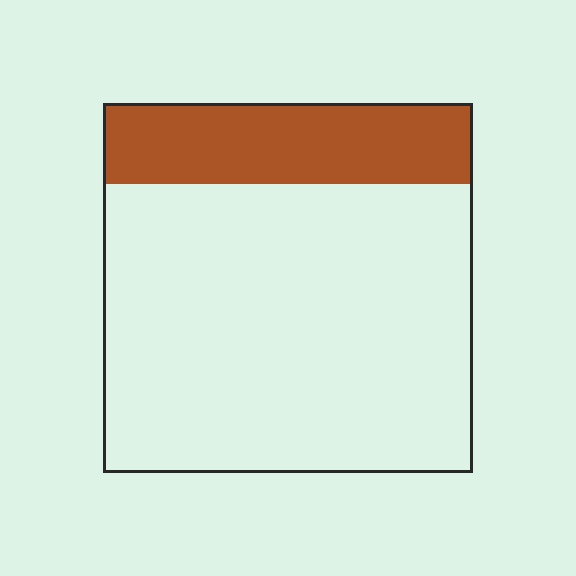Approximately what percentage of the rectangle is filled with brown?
Approximately 20%.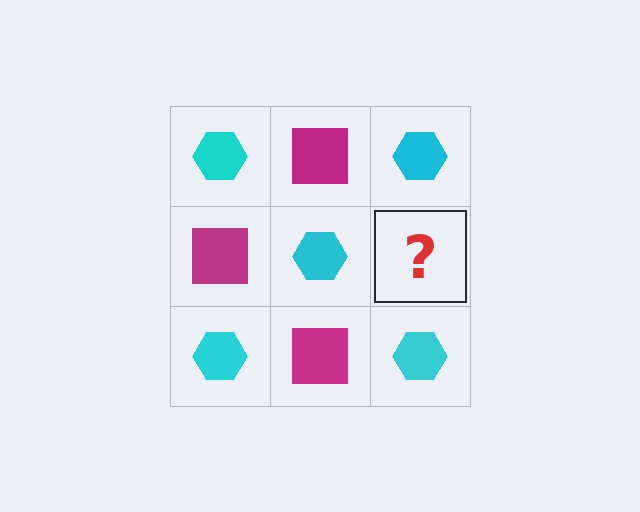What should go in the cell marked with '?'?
The missing cell should contain a magenta square.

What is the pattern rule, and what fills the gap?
The rule is that it alternates cyan hexagon and magenta square in a checkerboard pattern. The gap should be filled with a magenta square.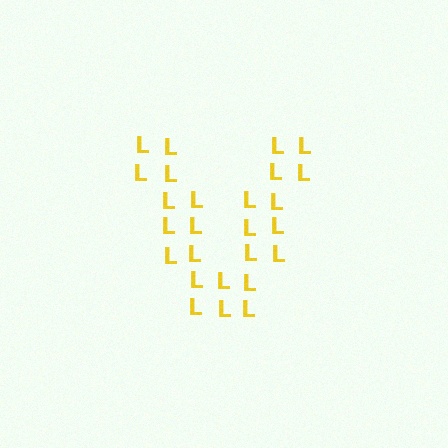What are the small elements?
The small elements are letter L's.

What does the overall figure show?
The overall figure shows the letter V.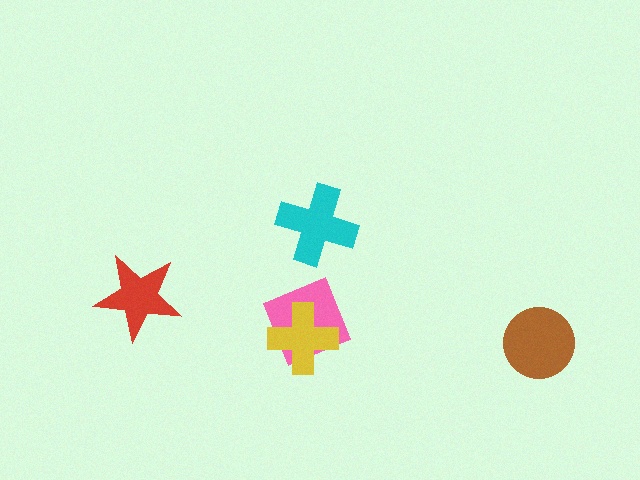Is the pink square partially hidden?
Yes, it is partially covered by another shape.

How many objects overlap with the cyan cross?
0 objects overlap with the cyan cross.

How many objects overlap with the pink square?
1 object overlaps with the pink square.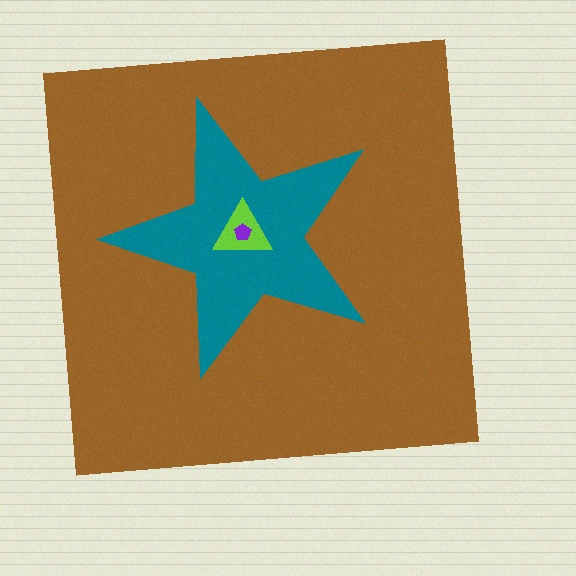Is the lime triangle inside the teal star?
Yes.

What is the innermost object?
The purple pentagon.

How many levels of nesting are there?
4.